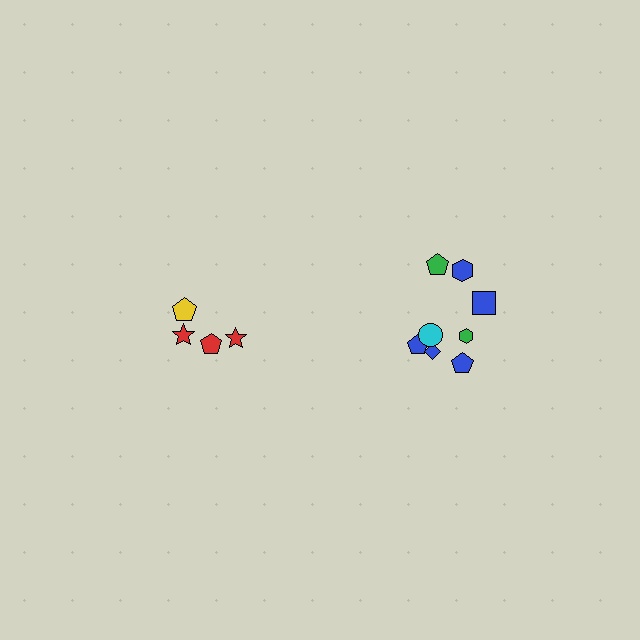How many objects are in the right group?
There are 8 objects.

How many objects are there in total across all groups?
There are 12 objects.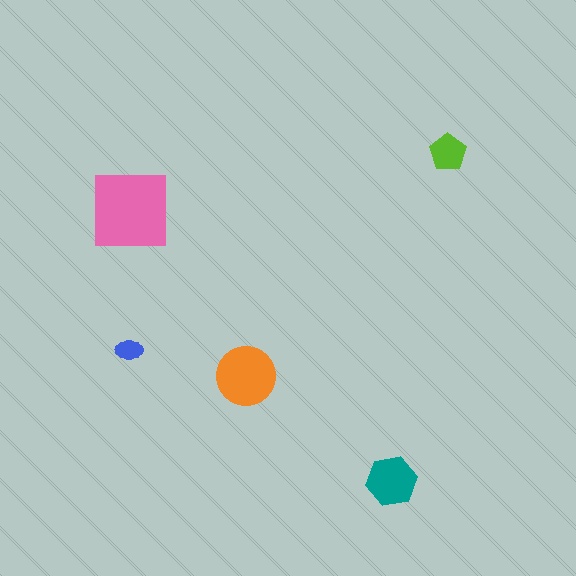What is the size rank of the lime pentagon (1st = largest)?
4th.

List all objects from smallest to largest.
The blue ellipse, the lime pentagon, the teal hexagon, the orange circle, the pink square.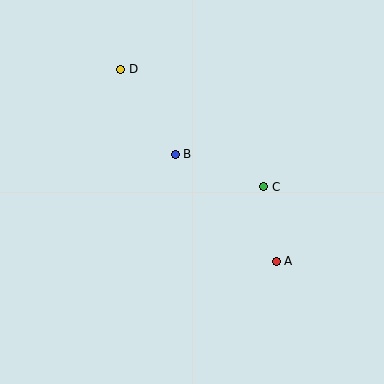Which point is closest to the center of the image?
Point B at (175, 154) is closest to the center.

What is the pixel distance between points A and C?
The distance between A and C is 76 pixels.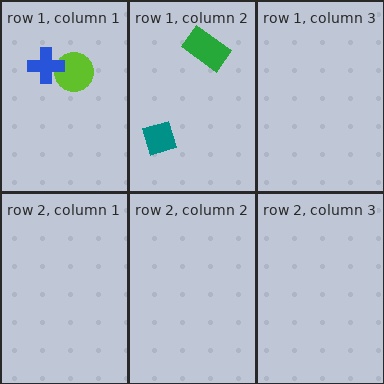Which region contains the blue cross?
The row 1, column 1 region.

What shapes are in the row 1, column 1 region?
The lime circle, the blue cross.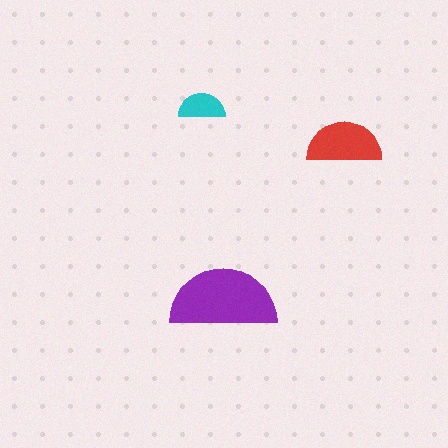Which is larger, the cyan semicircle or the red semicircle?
The red one.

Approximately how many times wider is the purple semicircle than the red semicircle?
About 1.5 times wider.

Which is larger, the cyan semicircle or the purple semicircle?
The purple one.